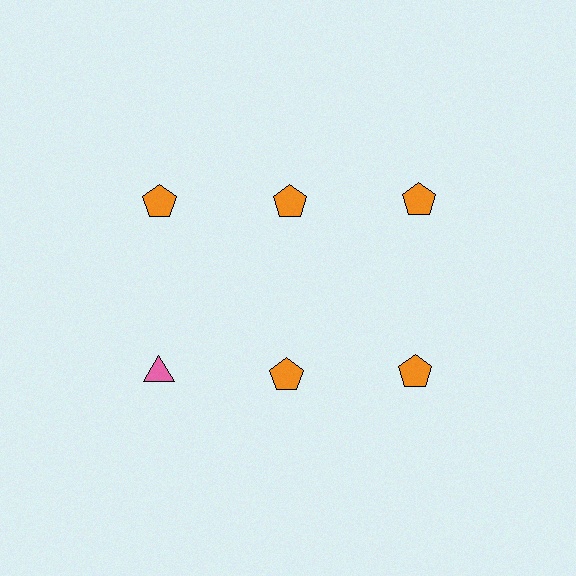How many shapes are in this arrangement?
There are 6 shapes arranged in a grid pattern.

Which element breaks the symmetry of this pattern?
The pink triangle in the second row, leftmost column breaks the symmetry. All other shapes are orange pentagons.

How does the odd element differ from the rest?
It differs in both color (pink instead of orange) and shape (triangle instead of pentagon).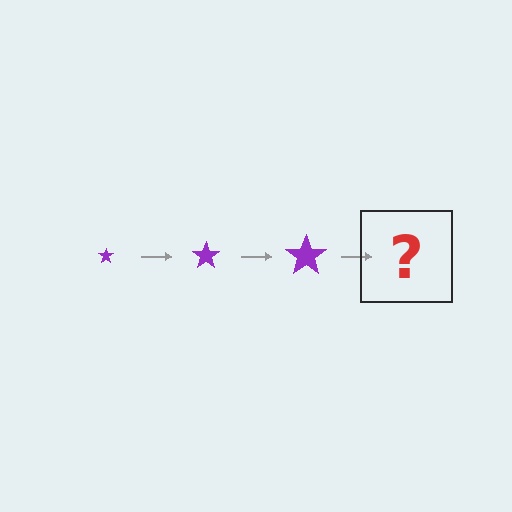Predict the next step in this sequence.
The next step is a purple star, larger than the previous one.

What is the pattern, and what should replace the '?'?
The pattern is that the star gets progressively larger each step. The '?' should be a purple star, larger than the previous one.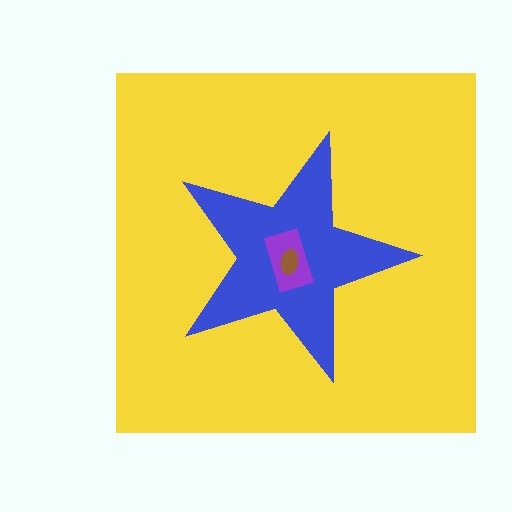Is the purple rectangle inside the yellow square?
Yes.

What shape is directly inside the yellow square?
The blue star.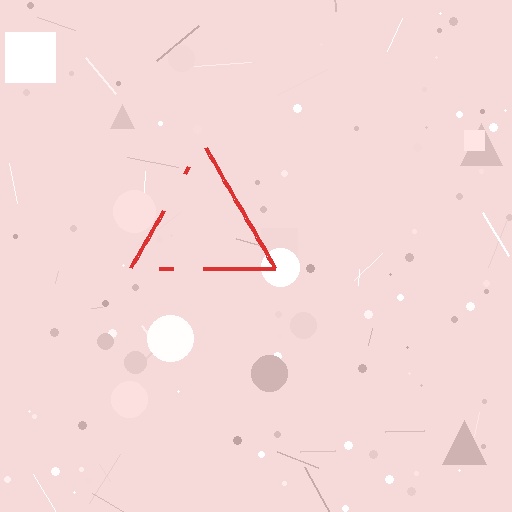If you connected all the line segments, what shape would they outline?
They would outline a triangle.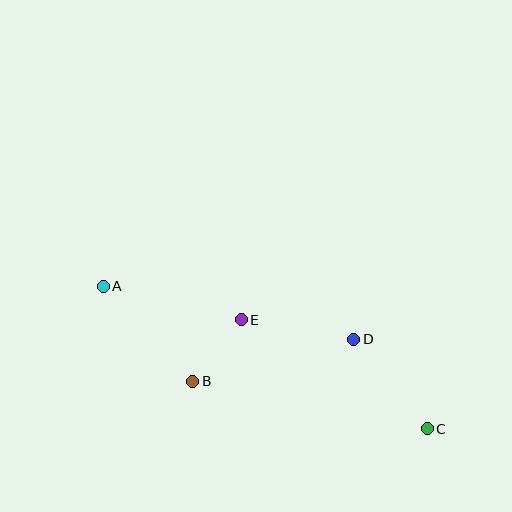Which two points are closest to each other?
Points B and E are closest to each other.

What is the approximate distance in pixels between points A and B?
The distance between A and B is approximately 130 pixels.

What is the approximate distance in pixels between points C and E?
The distance between C and E is approximately 216 pixels.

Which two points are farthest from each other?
Points A and C are farthest from each other.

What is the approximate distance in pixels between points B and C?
The distance between B and C is approximately 239 pixels.